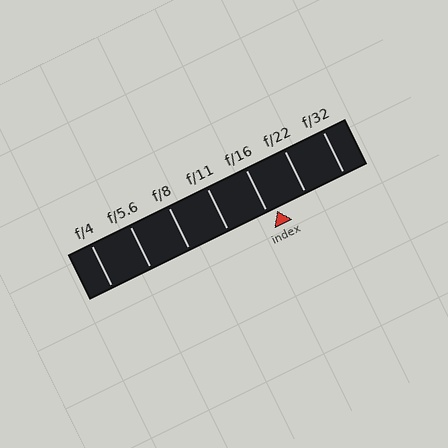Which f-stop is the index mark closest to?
The index mark is closest to f/16.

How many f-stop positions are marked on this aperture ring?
There are 7 f-stop positions marked.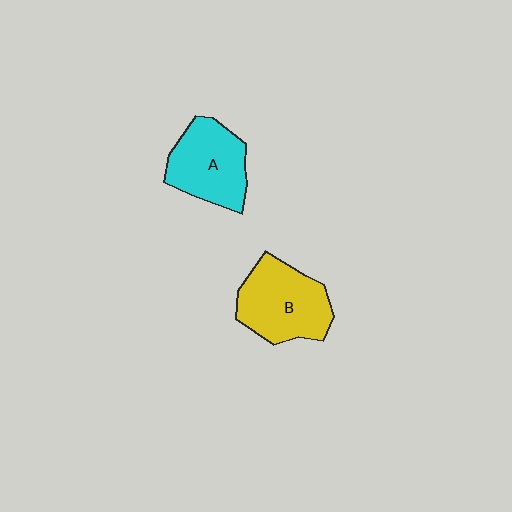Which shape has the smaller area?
Shape A (cyan).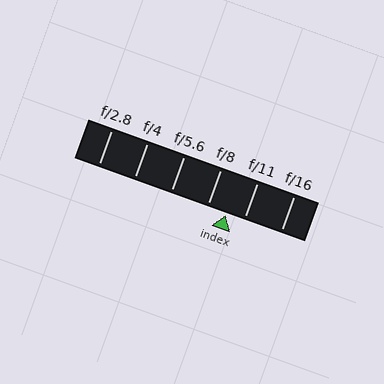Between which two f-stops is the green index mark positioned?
The index mark is between f/8 and f/11.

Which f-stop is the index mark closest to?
The index mark is closest to f/11.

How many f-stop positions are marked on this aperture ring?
There are 6 f-stop positions marked.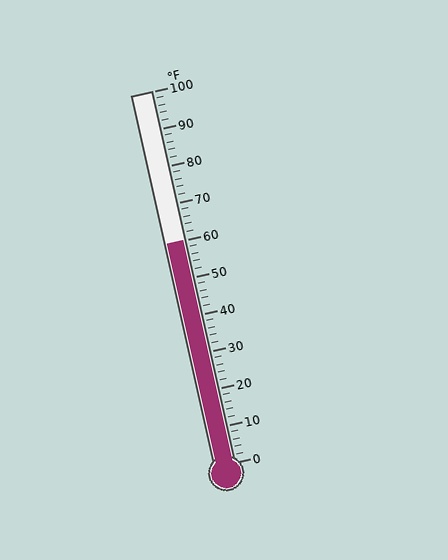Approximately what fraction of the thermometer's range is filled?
The thermometer is filled to approximately 60% of its range.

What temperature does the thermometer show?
The thermometer shows approximately 60°F.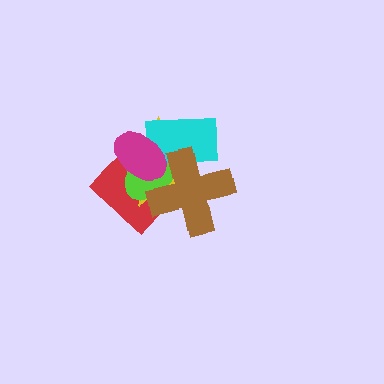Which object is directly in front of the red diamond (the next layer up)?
The yellow star is directly in front of the red diamond.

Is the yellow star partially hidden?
Yes, it is partially covered by another shape.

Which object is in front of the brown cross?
The magenta ellipse is in front of the brown cross.